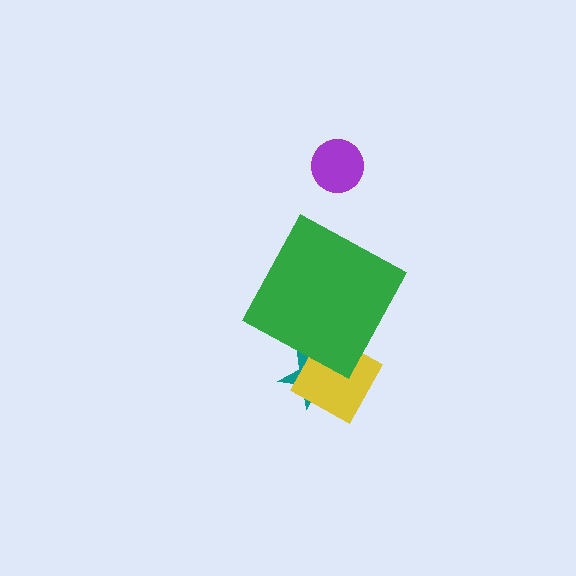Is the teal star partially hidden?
Yes, the teal star is partially hidden behind the green diamond.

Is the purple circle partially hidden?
No, the purple circle is fully visible.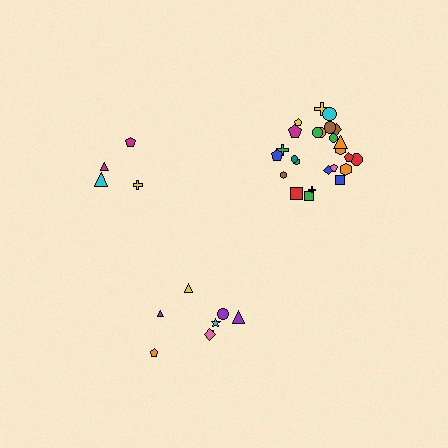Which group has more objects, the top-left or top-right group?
The top-right group.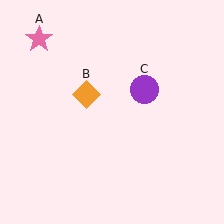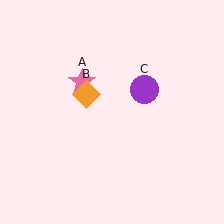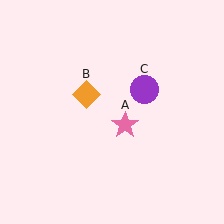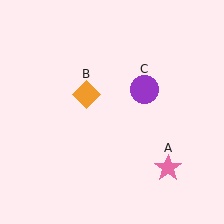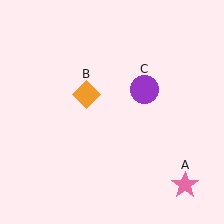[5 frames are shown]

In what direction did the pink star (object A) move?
The pink star (object A) moved down and to the right.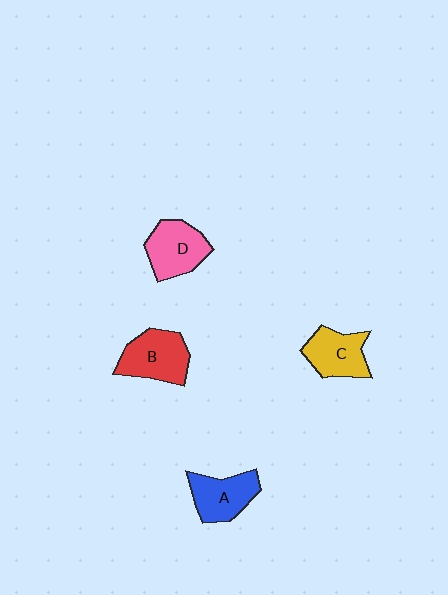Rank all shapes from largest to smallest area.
From largest to smallest: B (red), D (pink), A (blue), C (yellow).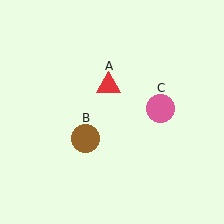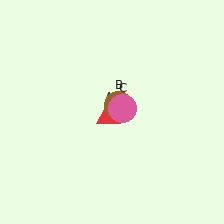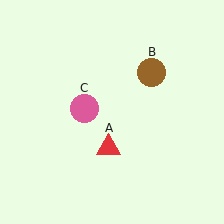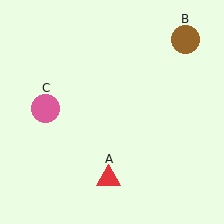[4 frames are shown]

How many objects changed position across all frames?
3 objects changed position: red triangle (object A), brown circle (object B), pink circle (object C).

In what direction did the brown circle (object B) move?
The brown circle (object B) moved up and to the right.